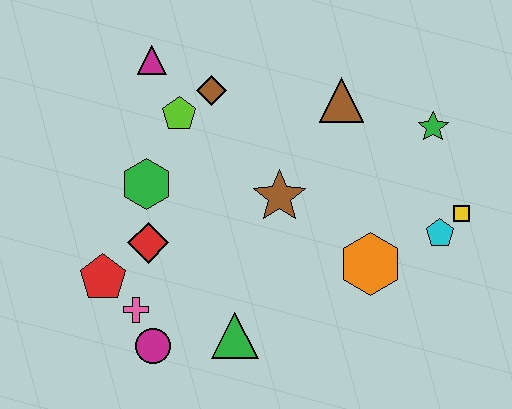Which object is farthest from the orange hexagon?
The magenta triangle is farthest from the orange hexagon.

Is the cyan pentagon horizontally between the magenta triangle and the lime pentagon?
No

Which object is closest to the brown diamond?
The lime pentagon is closest to the brown diamond.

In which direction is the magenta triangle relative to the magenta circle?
The magenta triangle is above the magenta circle.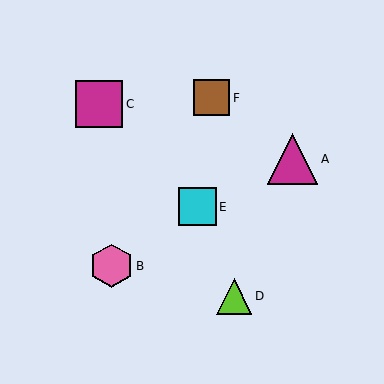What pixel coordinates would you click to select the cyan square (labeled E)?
Click at (197, 207) to select the cyan square E.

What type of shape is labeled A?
Shape A is a magenta triangle.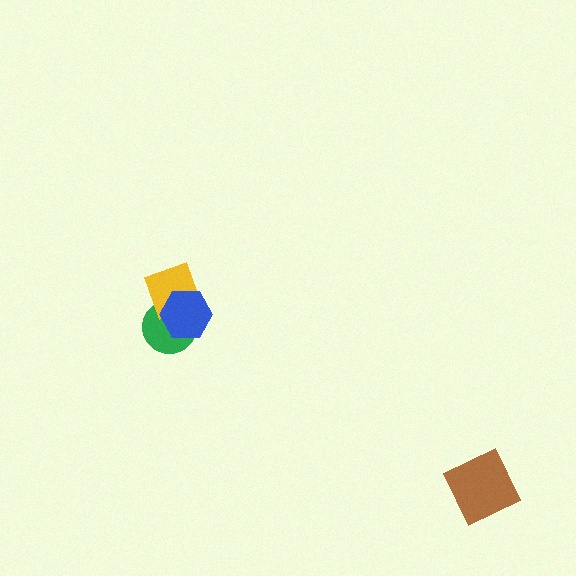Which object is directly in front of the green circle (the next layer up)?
The yellow diamond is directly in front of the green circle.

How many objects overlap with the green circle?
2 objects overlap with the green circle.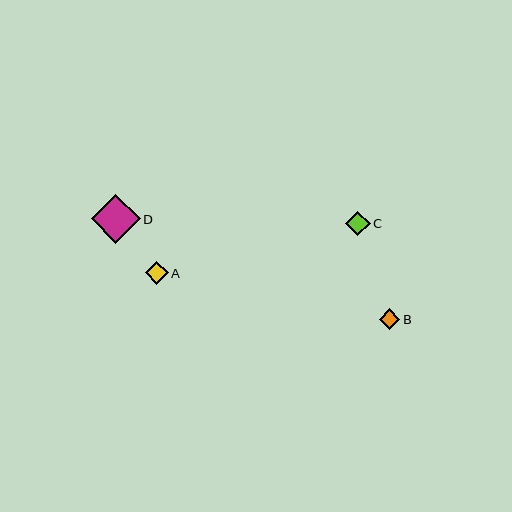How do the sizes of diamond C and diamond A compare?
Diamond C and diamond A are approximately the same size.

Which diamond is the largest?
Diamond D is the largest with a size of approximately 48 pixels.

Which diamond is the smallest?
Diamond B is the smallest with a size of approximately 21 pixels.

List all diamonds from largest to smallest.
From largest to smallest: D, C, A, B.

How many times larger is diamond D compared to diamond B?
Diamond D is approximately 2.4 times the size of diamond B.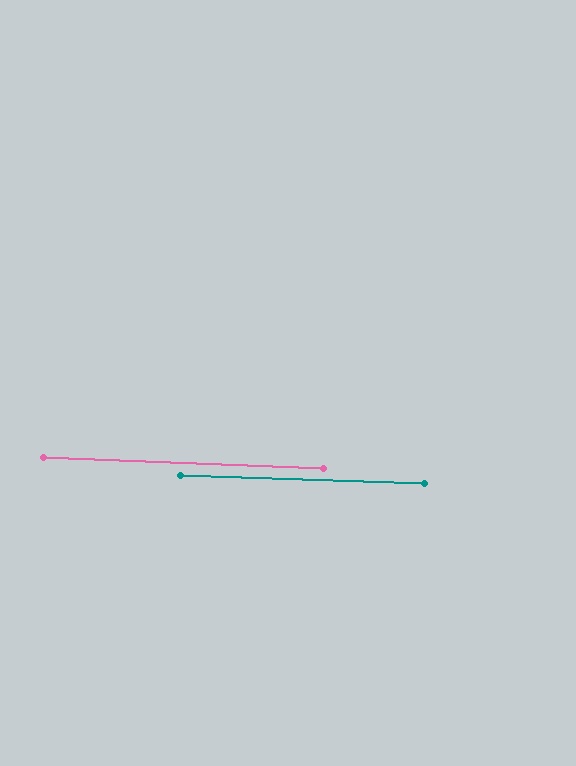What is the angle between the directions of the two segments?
Approximately 0 degrees.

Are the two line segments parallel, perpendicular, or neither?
Parallel — their directions differ by only 0.5°.